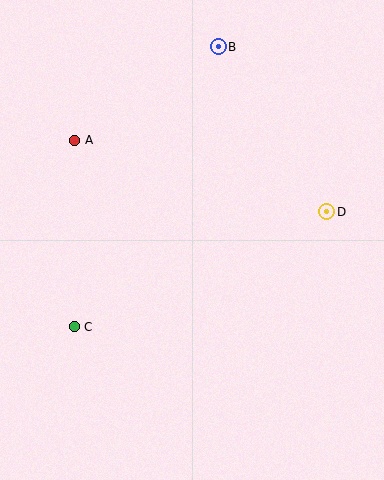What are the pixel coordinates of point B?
Point B is at (218, 47).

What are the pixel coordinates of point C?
Point C is at (74, 327).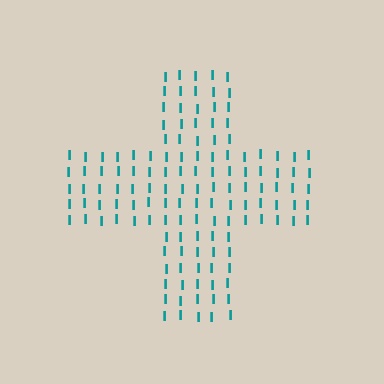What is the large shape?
The large shape is a cross.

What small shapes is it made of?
It is made of small letter I's.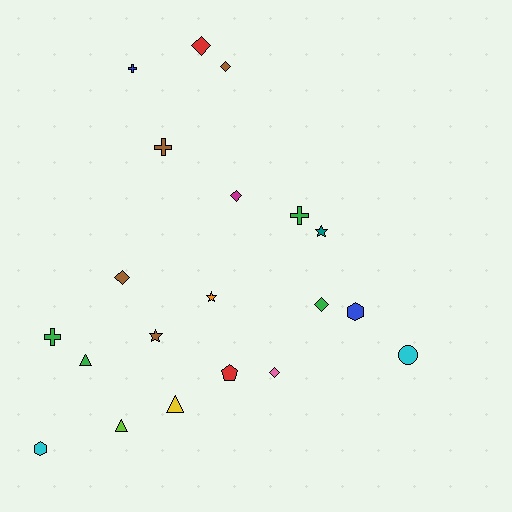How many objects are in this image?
There are 20 objects.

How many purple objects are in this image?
There are no purple objects.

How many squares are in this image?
There are no squares.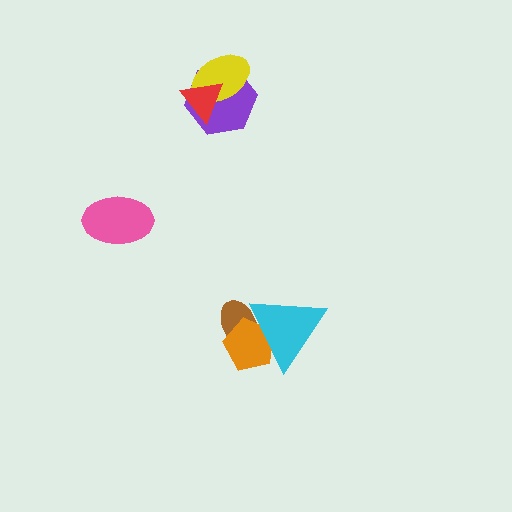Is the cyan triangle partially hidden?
No, no other shape covers it.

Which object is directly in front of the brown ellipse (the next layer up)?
The orange pentagon is directly in front of the brown ellipse.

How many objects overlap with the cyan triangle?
2 objects overlap with the cyan triangle.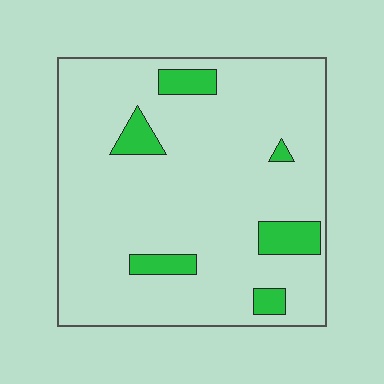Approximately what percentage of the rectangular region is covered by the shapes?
Approximately 10%.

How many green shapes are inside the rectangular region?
6.